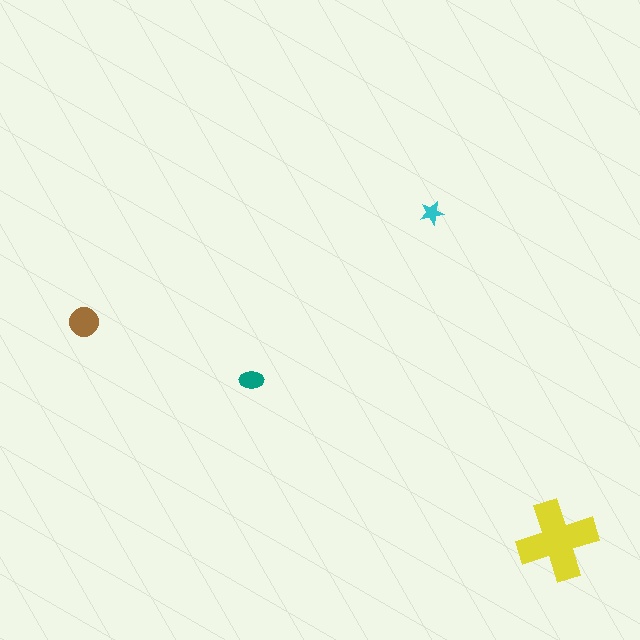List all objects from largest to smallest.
The yellow cross, the brown circle, the teal ellipse, the cyan star.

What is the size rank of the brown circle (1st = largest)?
2nd.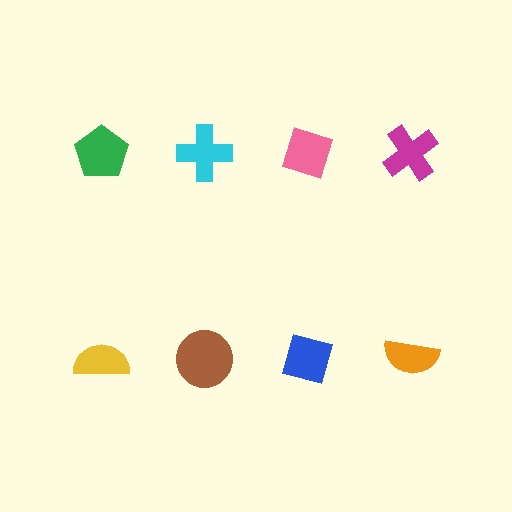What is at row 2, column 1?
A yellow semicircle.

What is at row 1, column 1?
A green pentagon.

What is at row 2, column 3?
A blue diamond.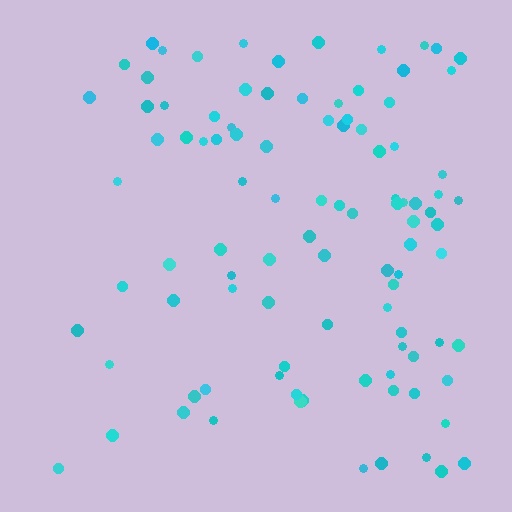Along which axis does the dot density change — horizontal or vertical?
Horizontal.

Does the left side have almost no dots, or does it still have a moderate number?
Still a moderate number, just noticeably fewer than the right.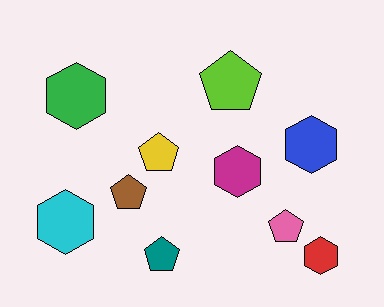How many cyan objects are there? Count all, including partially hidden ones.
There is 1 cyan object.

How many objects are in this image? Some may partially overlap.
There are 10 objects.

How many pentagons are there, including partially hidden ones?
There are 5 pentagons.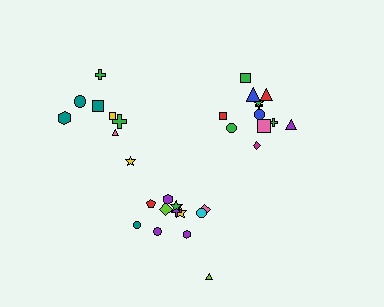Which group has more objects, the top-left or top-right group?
The top-right group.